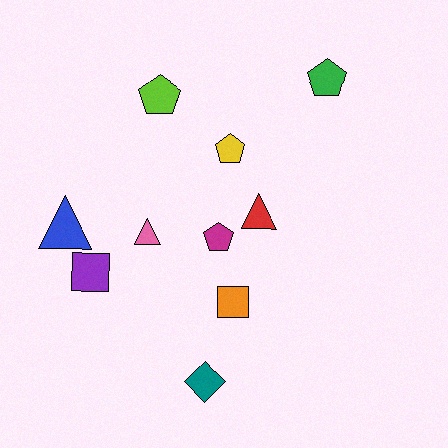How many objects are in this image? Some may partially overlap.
There are 10 objects.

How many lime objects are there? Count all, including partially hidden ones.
There is 1 lime object.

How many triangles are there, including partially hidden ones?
There are 3 triangles.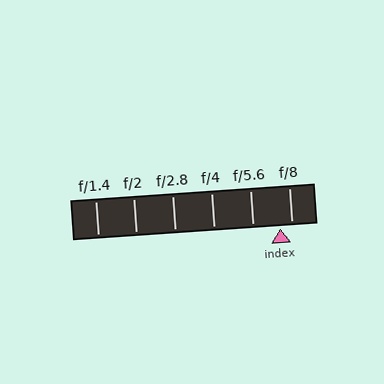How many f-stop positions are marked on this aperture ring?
There are 6 f-stop positions marked.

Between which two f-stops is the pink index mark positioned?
The index mark is between f/5.6 and f/8.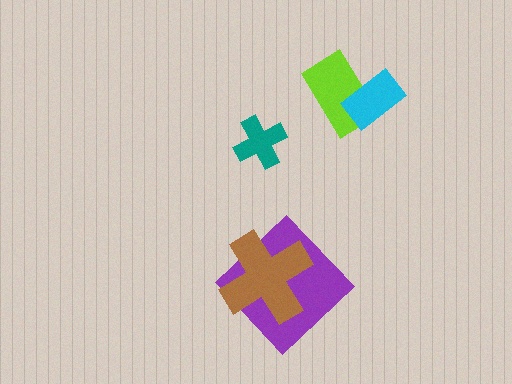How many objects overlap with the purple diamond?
1 object overlaps with the purple diamond.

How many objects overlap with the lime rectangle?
1 object overlaps with the lime rectangle.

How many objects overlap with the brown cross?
1 object overlaps with the brown cross.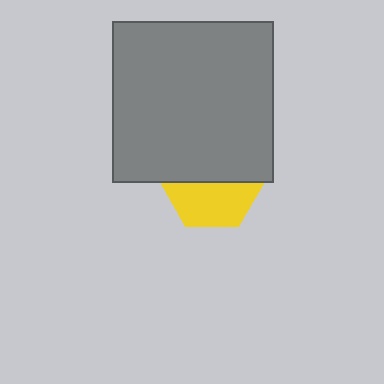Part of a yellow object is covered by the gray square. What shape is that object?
It is a hexagon.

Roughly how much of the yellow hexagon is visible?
About half of it is visible (roughly 46%).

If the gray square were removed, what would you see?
You would see the complete yellow hexagon.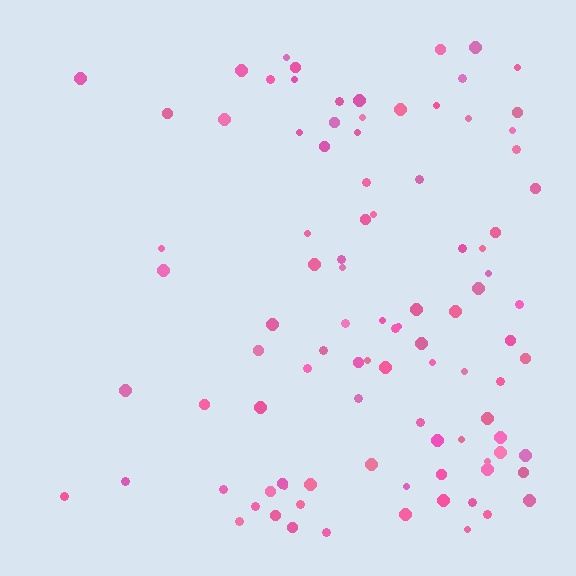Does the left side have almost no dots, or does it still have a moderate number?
Still a moderate number, just noticeably fewer than the right.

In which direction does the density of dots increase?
From left to right, with the right side densest.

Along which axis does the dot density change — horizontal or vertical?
Horizontal.